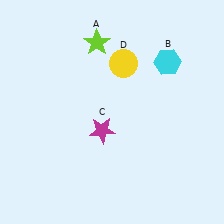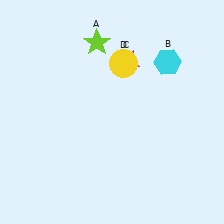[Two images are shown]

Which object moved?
The magenta star (C) moved up.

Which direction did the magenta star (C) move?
The magenta star (C) moved up.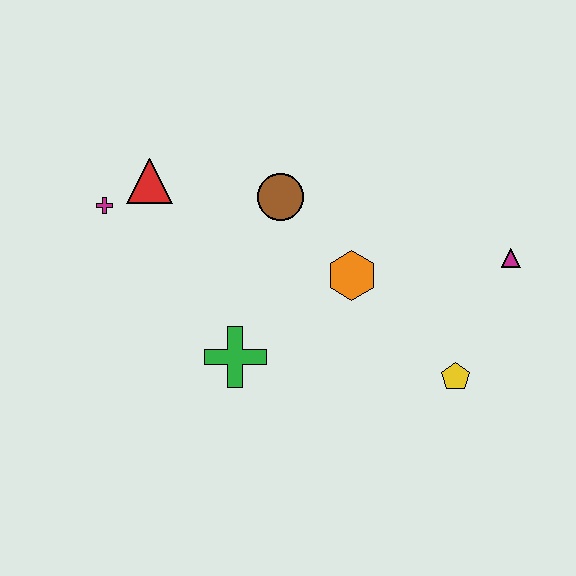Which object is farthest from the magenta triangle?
The magenta cross is farthest from the magenta triangle.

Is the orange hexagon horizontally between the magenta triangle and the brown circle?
Yes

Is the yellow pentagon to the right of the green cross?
Yes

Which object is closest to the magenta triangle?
The yellow pentagon is closest to the magenta triangle.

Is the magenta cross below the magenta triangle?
No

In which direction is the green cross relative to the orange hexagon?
The green cross is to the left of the orange hexagon.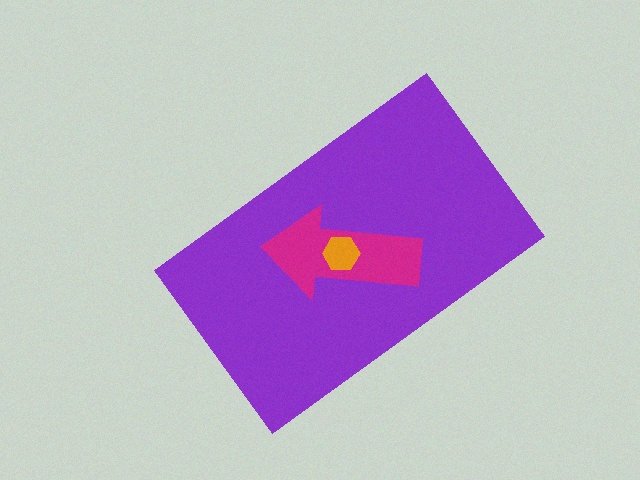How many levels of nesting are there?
3.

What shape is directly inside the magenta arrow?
The orange hexagon.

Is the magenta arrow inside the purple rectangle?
Yes.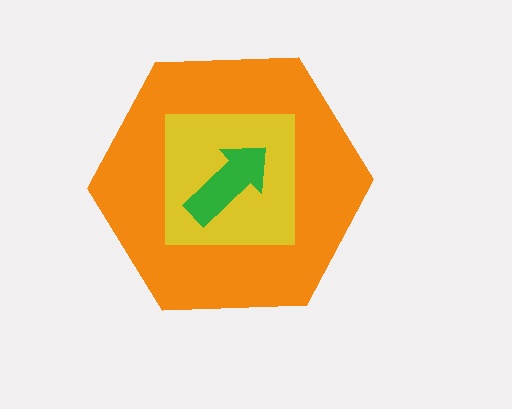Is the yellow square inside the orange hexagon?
Yes.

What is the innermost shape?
The green arrow.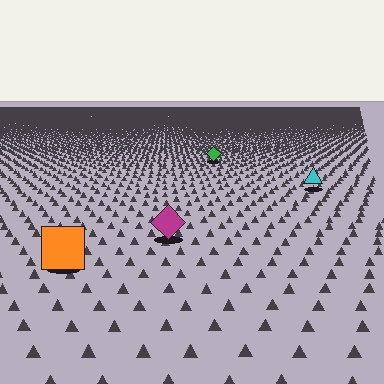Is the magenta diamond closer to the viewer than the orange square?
No. The orange square is closer — you can tell from the texture gradient: the ground texture is coarser near it.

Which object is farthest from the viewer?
The green diamond is farthest from the viewer. It appears smaller and the ground texture around it is denser.